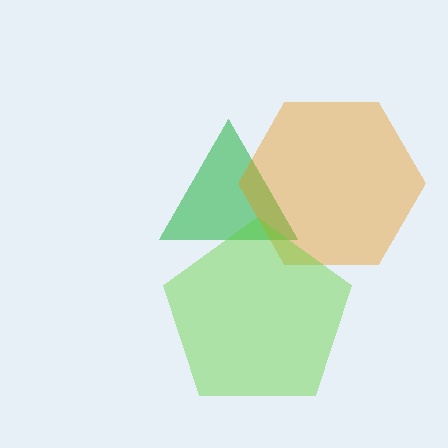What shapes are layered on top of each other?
The layered shapes are: a green triangle, an orange hexagon, a lime pentagon.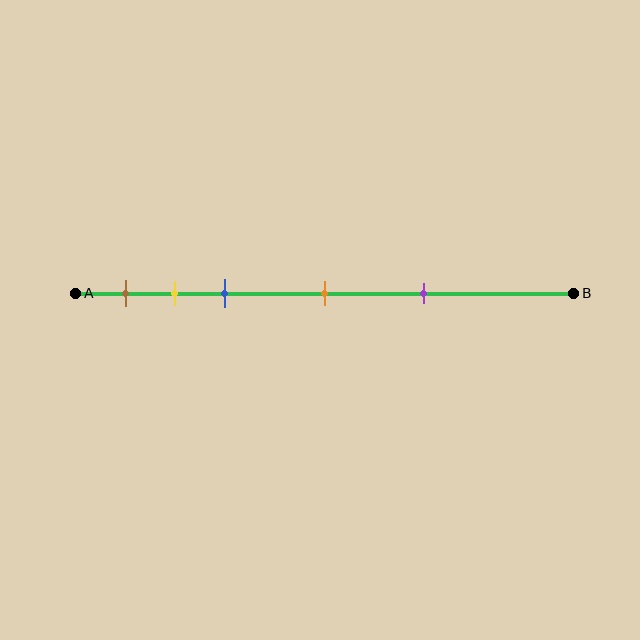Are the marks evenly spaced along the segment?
No, the marks are not evenly spaced.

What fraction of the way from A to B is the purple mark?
The purple mark is approximately 70% (0.7) of the way from A to B.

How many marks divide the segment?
There are 5 marks dividing the segment.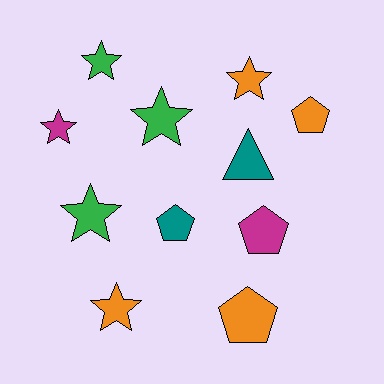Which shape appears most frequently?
Star, with 6 objects.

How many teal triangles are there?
There is 1 teal triangle.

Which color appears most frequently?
Orange, with 4 objects.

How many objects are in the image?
There are 11 objects.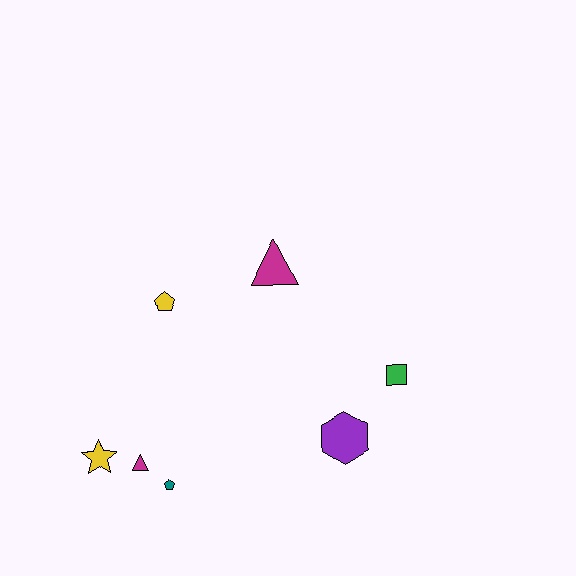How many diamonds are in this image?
There are no diamonds.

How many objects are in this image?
There are 7 objects.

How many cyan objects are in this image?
There are no cyan objects.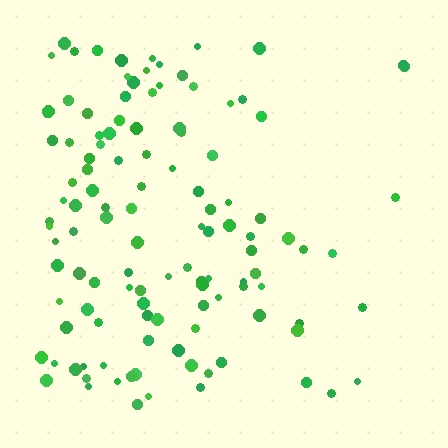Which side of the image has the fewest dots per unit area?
The right.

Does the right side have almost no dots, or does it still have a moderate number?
Still a moderate number, just noticeably fewer than the left.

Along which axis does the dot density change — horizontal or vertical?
Horizontal.